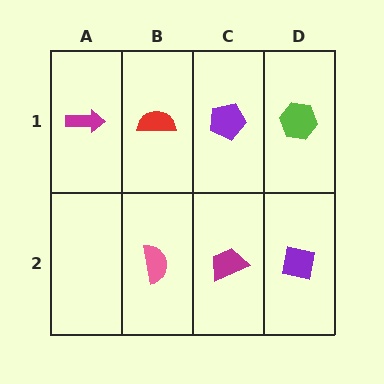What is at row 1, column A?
A magenta arrow.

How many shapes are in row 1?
4 shapes.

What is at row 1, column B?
A red semicircle.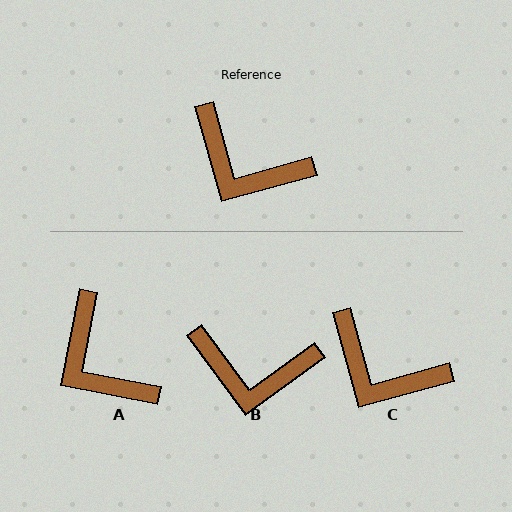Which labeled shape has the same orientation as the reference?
C.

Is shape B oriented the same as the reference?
No, it is off by about 21 degrees.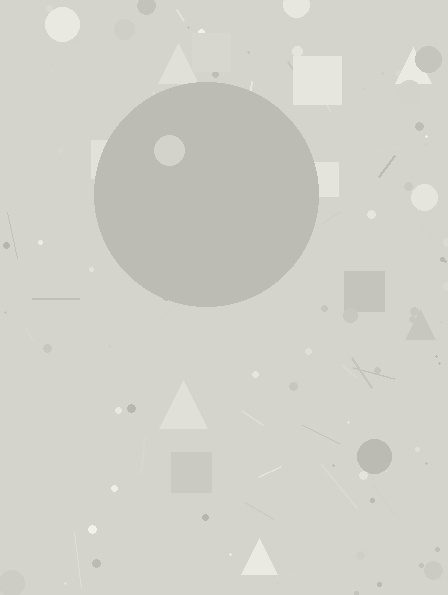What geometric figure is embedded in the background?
A circle is embedded in the background.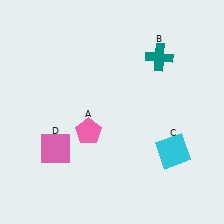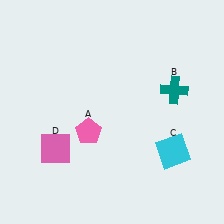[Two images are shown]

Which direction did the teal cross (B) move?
The teal cross (B) moved down.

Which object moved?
The teal cross (B) moved down.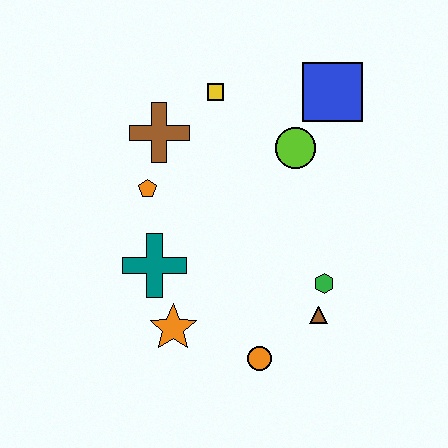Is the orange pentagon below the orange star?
No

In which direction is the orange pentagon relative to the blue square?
The orange pentagon is to the left of the blue square.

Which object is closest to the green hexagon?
The brown triangle is closest to the green hexagon.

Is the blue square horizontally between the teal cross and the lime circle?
No